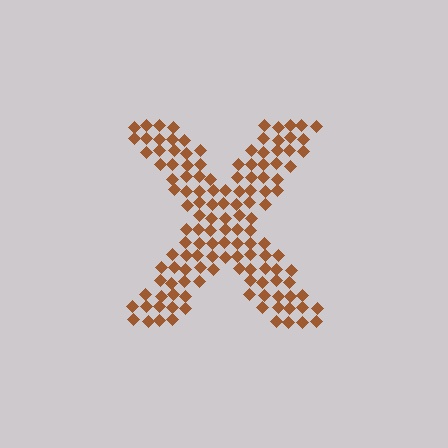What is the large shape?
The large shape is the letter X.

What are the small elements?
The small elements are diamonds.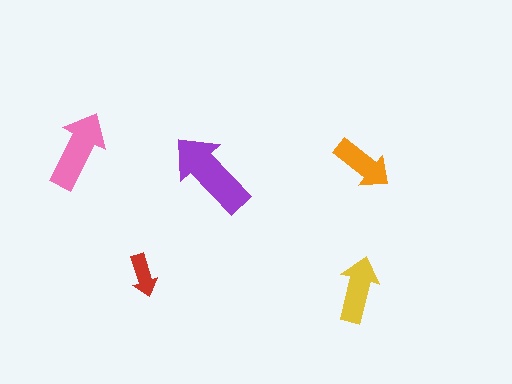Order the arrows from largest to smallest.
the purple one, the pink one, the yellow one, the orange one, the red one.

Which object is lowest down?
The yellow arrow is bottommost.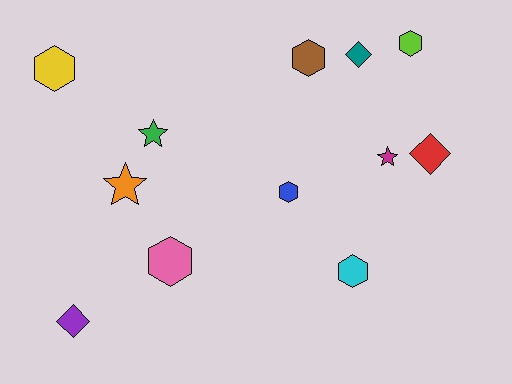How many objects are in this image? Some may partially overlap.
There are 12 objects.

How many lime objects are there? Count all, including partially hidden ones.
There is 1 lime object.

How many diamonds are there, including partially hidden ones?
There are 3 diamonds.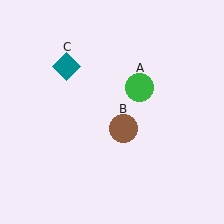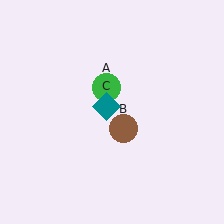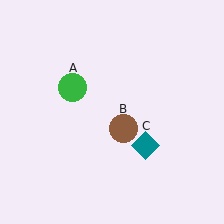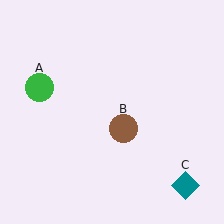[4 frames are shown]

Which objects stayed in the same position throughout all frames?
Brown circle (object B) remained stationary.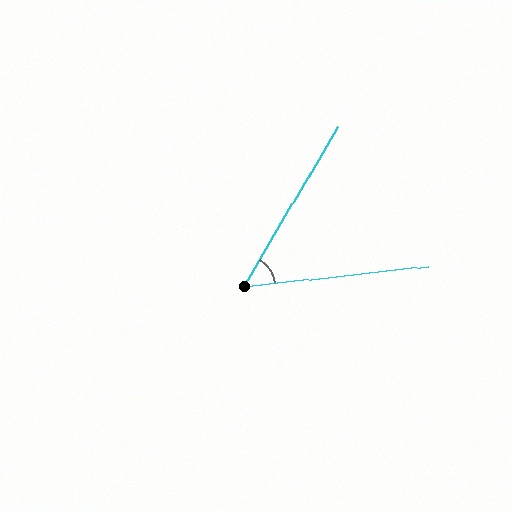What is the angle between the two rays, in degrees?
Approximately 53 degrees.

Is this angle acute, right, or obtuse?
It is acute.